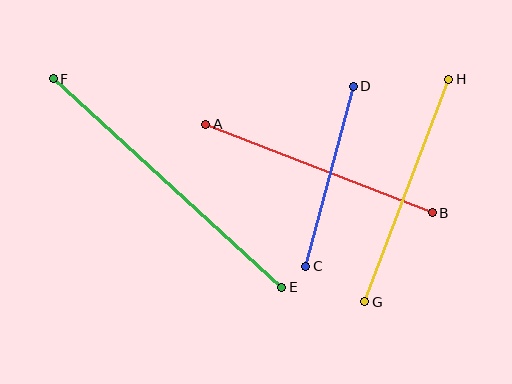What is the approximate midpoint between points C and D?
The midpoint is at approximately (330, 176) pixels.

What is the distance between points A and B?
The distance is approximately 243 pixels.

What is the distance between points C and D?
The distance is approximately 186 pixels.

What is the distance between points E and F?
The distance is approximately 309 pixels.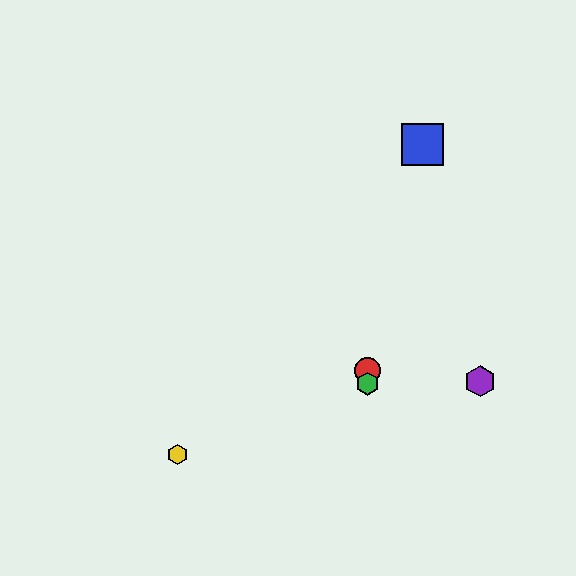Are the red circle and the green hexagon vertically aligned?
Yes, both are at x≈368.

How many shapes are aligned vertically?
2 shapes (the red circle, the green hexagon) are aligned vertically.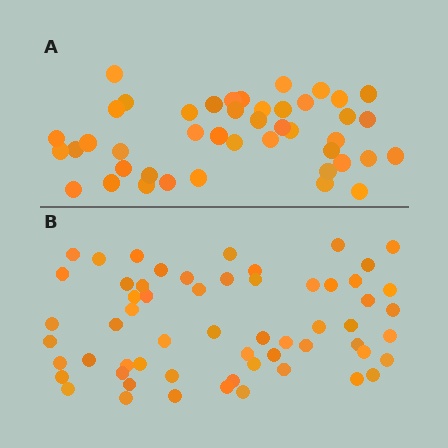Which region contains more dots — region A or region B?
Region B (the bottom region) has more dots.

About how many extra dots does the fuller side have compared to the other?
Region B has approximately 15 more dots than region A.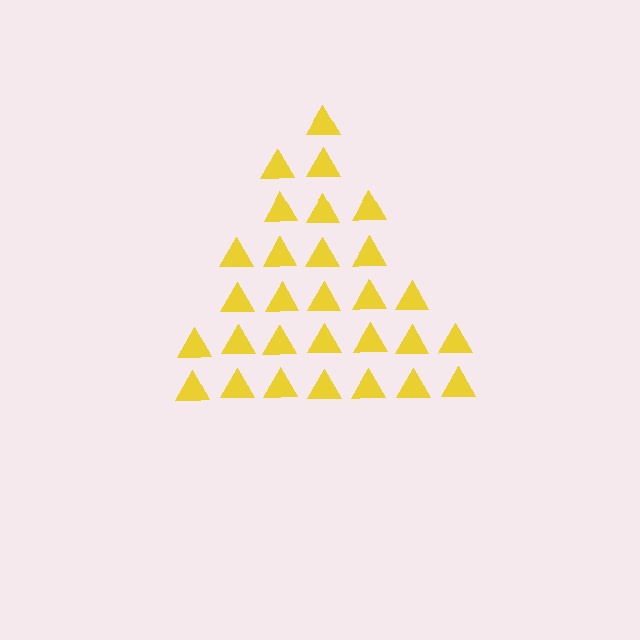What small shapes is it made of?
It is made of small triangles.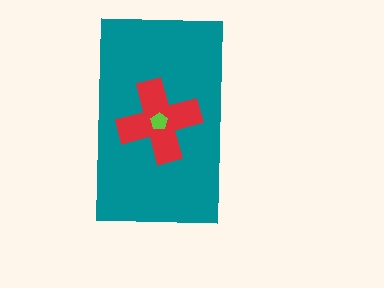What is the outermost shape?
The teal rectangle.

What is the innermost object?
The lime pentagon.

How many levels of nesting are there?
3.